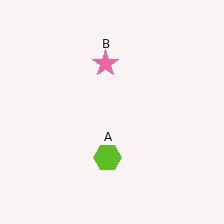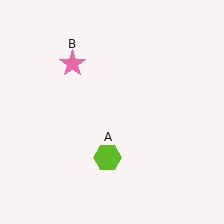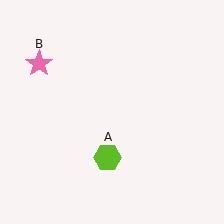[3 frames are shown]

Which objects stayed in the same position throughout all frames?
Lime hexagon (object A) remained stationary.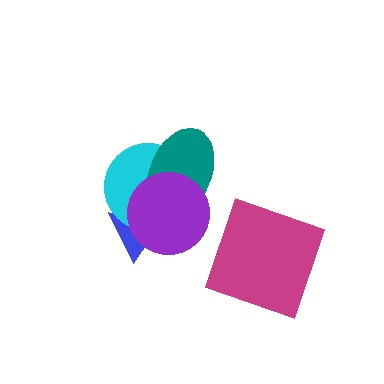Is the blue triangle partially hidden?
Yes, it is partially covered by another shape.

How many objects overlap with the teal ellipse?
2 objects overlap with the teal ellipse.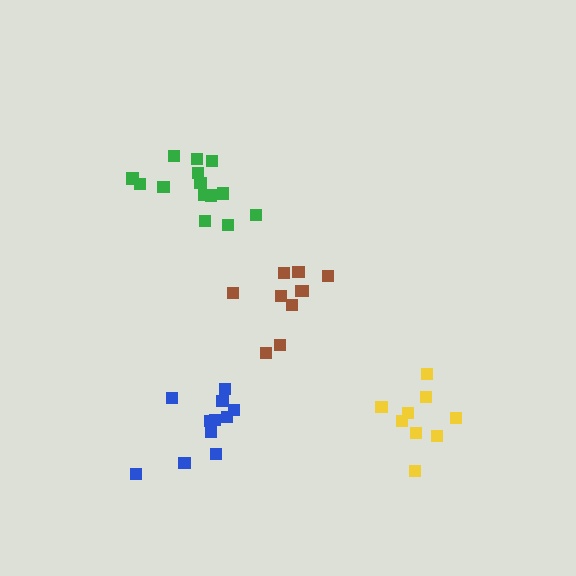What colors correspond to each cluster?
The clusters are colored: brown, blue, yellow, green.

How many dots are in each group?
Group 1: 10 dots, Group 2: 11 dots, Group 3: 9 dots, Group 4: 14 dots (44 total).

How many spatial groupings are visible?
There are 4 spatial groupings.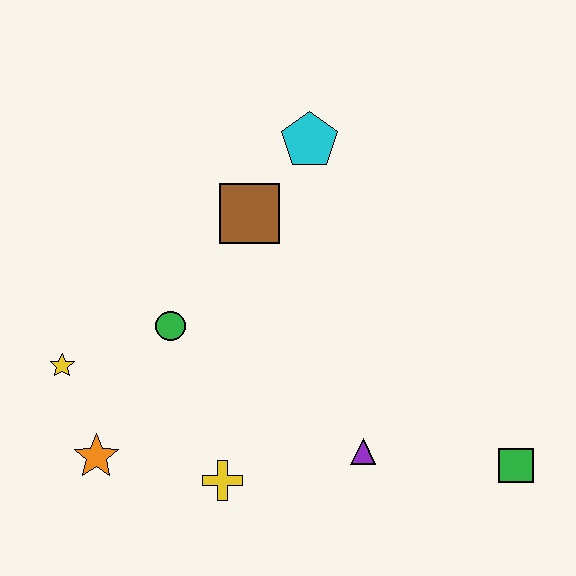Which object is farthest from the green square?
The yellow star is farthest from the green square.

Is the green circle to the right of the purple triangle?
No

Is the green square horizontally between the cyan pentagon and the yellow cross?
No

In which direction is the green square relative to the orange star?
The green square is to the right of the orange star.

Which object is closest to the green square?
The purple triangle is closest to the green square.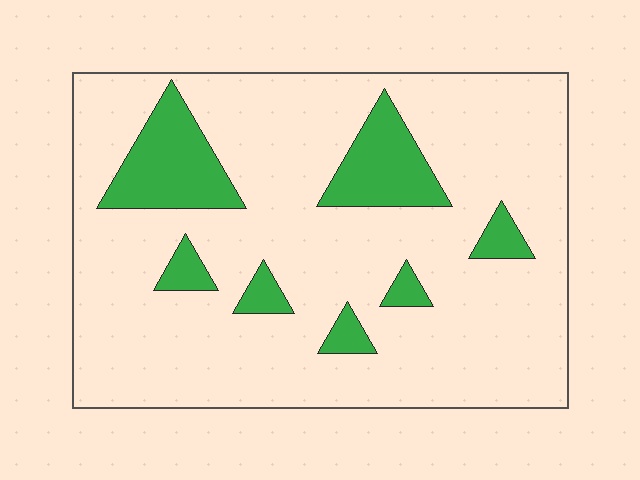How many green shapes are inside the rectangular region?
7.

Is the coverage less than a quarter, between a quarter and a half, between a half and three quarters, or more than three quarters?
Less than a quarter.